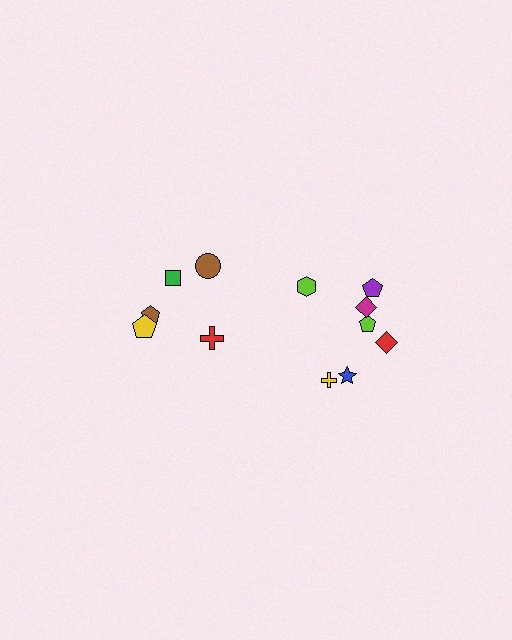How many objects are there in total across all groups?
There are 12 objects.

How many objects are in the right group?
There are 7 objects.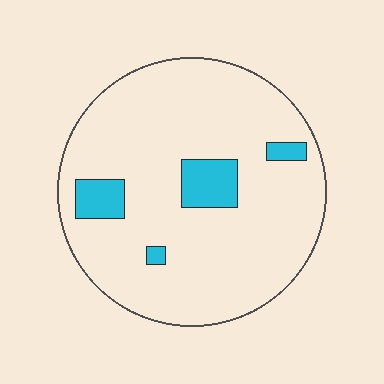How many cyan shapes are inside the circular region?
4.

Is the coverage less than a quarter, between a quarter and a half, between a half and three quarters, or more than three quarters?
Less than a quarter.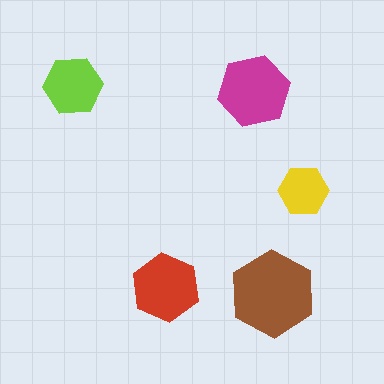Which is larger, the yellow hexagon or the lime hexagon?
The lime one.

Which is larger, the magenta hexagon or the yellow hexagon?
The magenta one.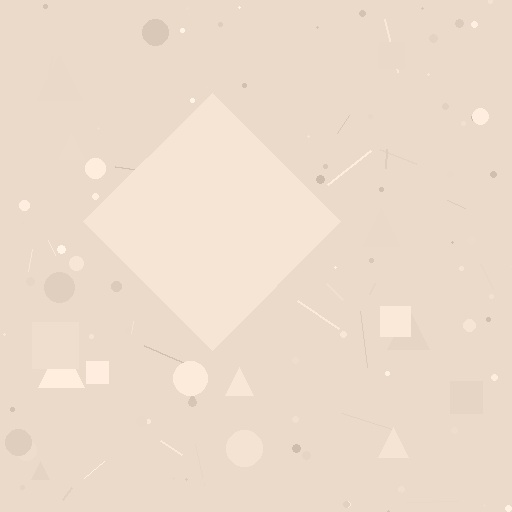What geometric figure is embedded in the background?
A diamond is embedded in the background.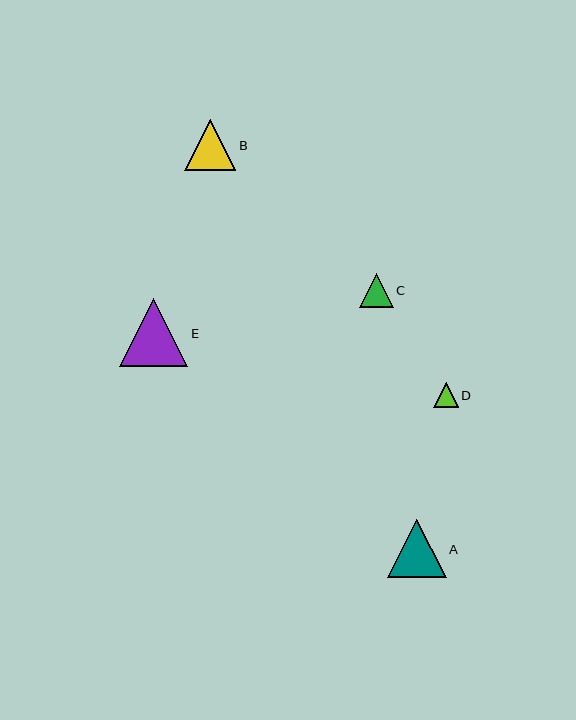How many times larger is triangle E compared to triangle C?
Triangle E is approximately 2.0 times the size of triangle C.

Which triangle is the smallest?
Triangle D is the smallest with a size of approximately 24 pixels.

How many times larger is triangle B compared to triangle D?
Triangle B is approximately 2.1 times the size of triangle D.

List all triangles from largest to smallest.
From largest to smallest: E, A, B, C, D.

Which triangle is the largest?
Triangle E is the largest with a size of approximately 68 pixels.